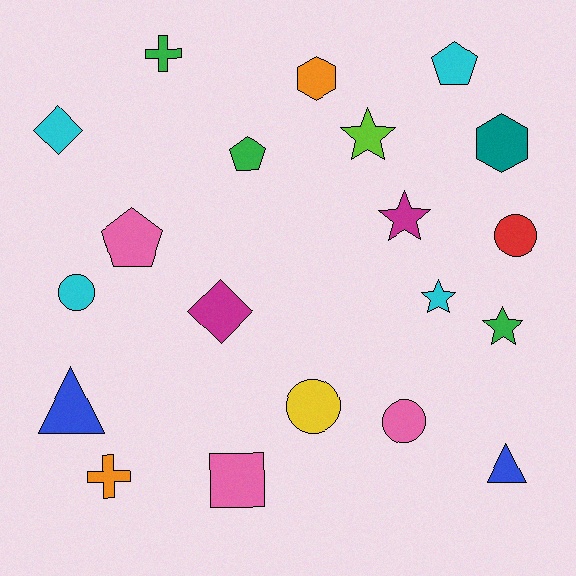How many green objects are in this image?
There are 3 green objects.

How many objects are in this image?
There are 20 objects.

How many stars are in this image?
There are 4 stars.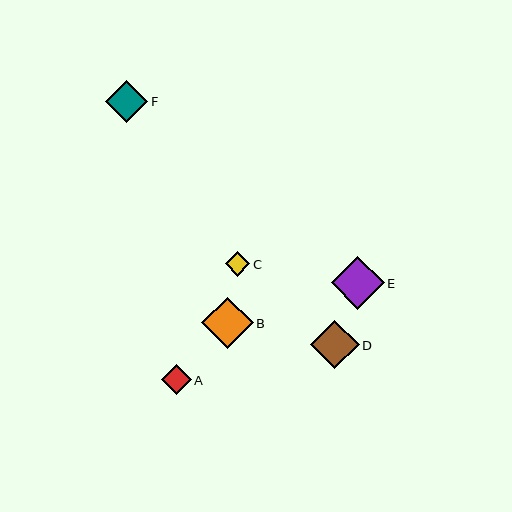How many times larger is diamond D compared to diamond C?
Diamond D is approximately 2.0 times the size of diamond C.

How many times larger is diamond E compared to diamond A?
Diamond E is approximately 1.8 times the size of diamond A.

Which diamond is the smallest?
Diamond C is the smallest with a size of approximately 24 pixels.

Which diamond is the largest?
Diamond E is the largest with a size of approximately 52 pixels.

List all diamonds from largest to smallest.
From largest to smallest: E, B, D, F, A, C.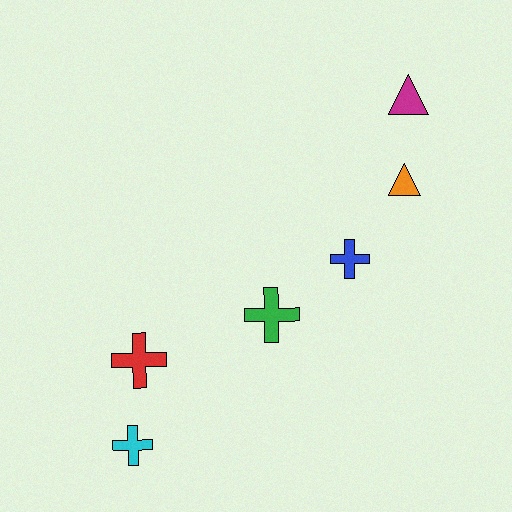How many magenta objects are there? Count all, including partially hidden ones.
There is 1 magenta object.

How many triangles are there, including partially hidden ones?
There are 2 triangles.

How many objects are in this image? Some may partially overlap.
There are 6 objects.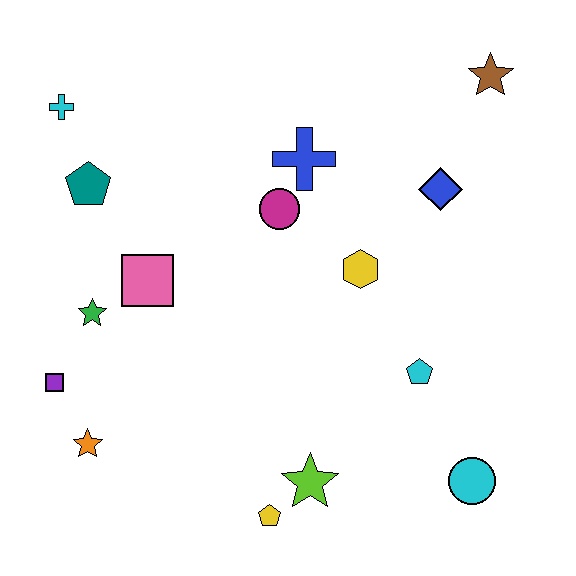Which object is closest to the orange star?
The purple square is closest to the orange star.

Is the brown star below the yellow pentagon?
No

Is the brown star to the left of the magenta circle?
No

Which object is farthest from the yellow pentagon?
The brown star is farthest from the yellow pentagon.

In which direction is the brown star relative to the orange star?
The brown star is to the right of the orange star.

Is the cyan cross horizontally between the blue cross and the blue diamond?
No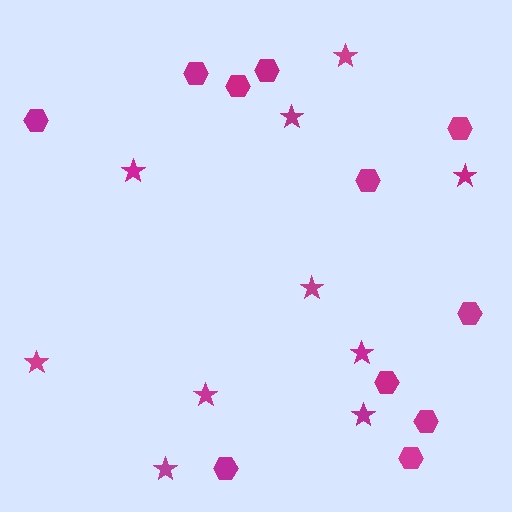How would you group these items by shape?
There are 2 groups: one group of stars (10) and one group of hexagons (11).